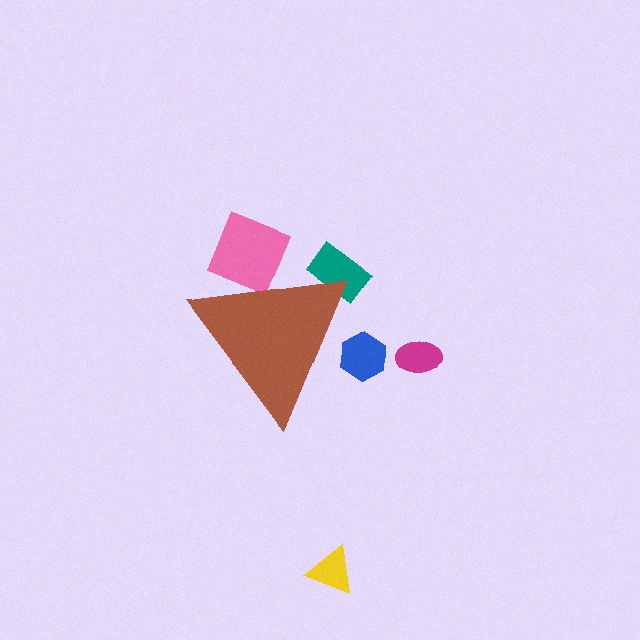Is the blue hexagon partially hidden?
Yes, the blue hexagon is partially hidden behind the brown triangle.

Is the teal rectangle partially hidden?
Yes, the teal rectangle is partially hidden behind the brown triangle.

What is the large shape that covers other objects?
A brown triangle.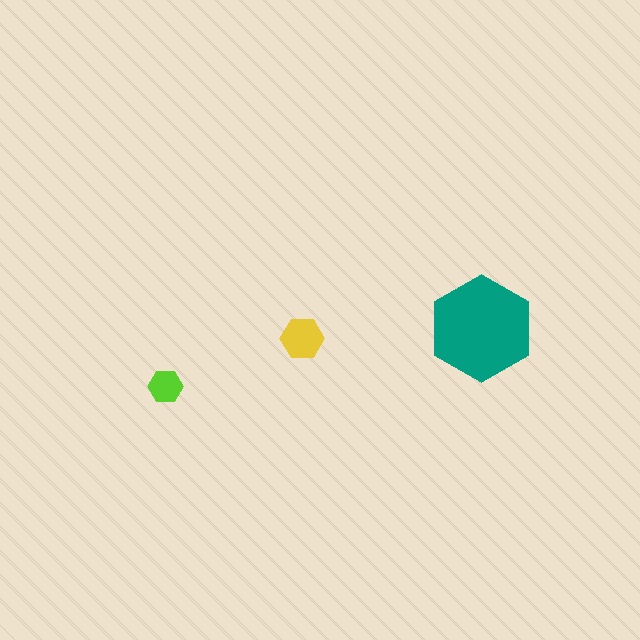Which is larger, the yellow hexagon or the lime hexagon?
The yellow one.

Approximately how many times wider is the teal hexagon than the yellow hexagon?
About 2.5 times wider.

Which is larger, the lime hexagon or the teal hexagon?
The teal one.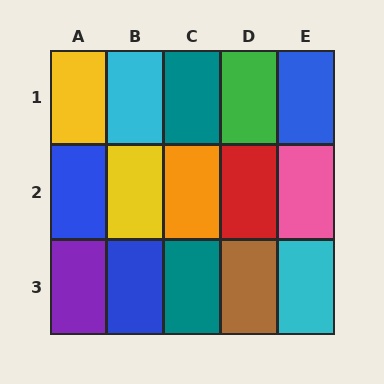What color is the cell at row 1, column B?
Cyan.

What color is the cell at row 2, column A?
Blue.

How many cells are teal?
2 cells are teal.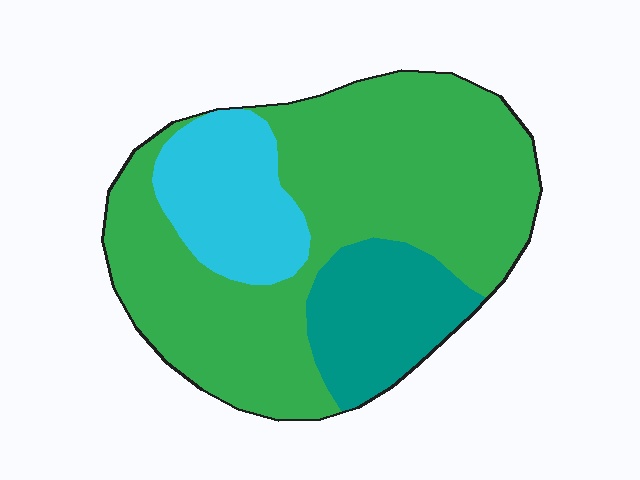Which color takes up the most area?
Green, at roughly 65%.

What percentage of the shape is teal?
Teal takes up between a sixth and a third of the shape.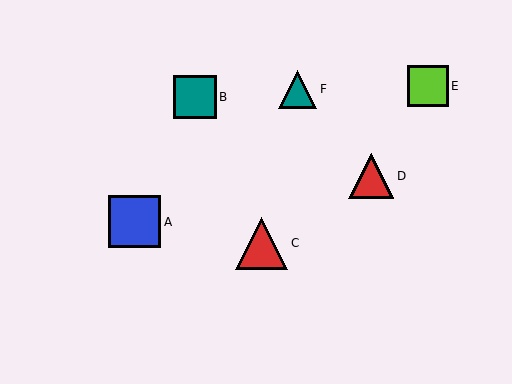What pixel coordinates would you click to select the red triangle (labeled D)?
Click at (371, 176) to select the red triangle D.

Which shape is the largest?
The red triangle (labeled C) is the largest.